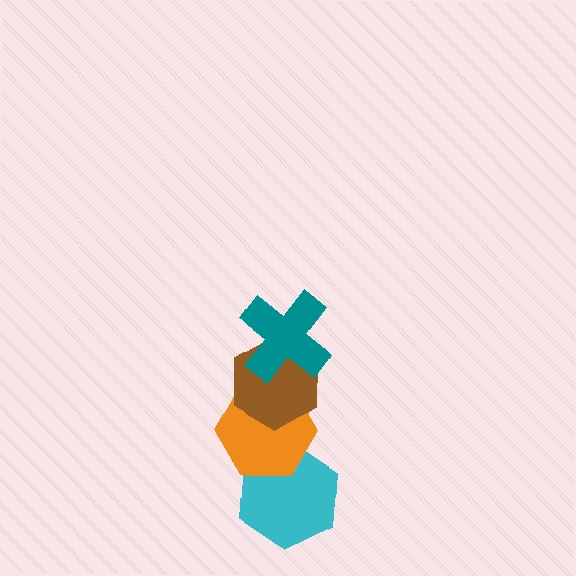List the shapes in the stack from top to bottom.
From top to bottom: the teal cross, the brown hexagon, the orange hexagon, the cyan hexagon.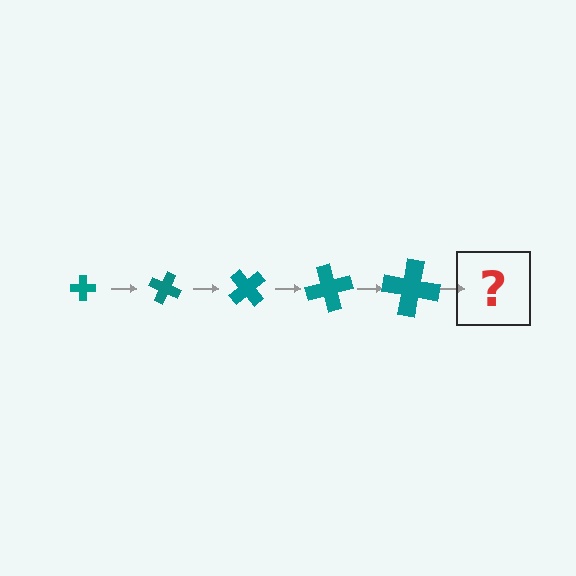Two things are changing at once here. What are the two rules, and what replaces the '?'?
The two rules are that the cross grows larger each step and it rotates 25 degrees each step. The '?' should be a cross, larger than the previous one and rotated 125 degrees from the start.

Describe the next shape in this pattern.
It should be a cross, larger than the previous one and rotated 125 degrees from the start.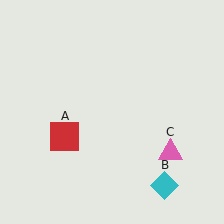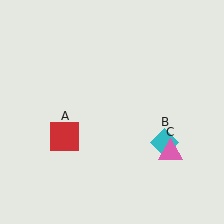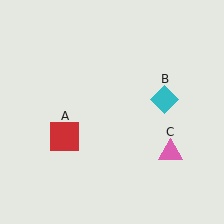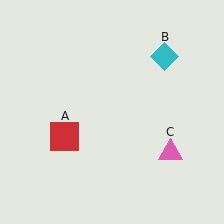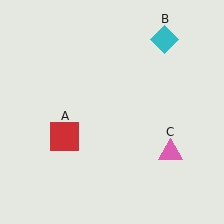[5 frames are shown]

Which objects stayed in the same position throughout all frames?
Red square (object A) and pink triangle (object C) remained stationary.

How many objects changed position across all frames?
1 object changed position: cyan diamond (object B).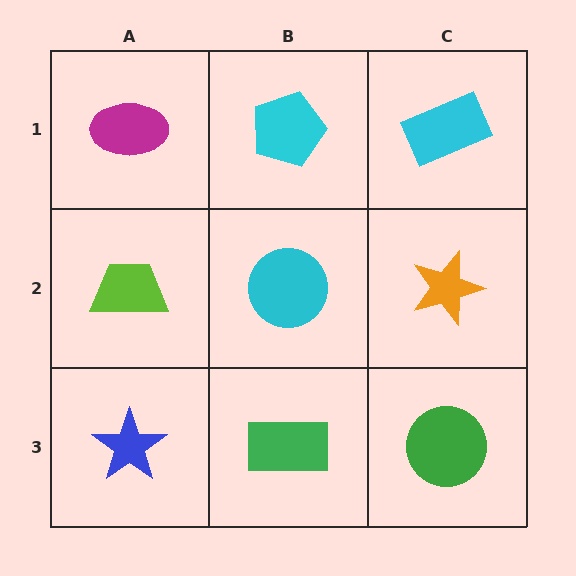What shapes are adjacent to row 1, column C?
An orange star (row 2, column C), a cyan pentagon (row 1, column B).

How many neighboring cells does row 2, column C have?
3.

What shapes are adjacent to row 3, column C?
An orange star (row 2, column C), a green rectangle (row 3, column B).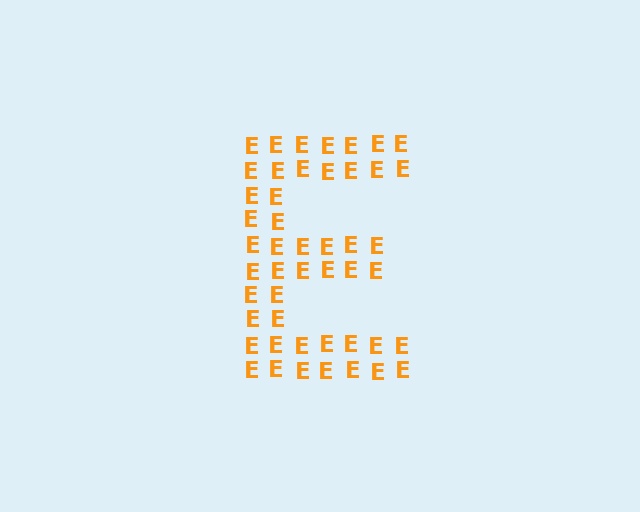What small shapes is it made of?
It is made of small letter E's.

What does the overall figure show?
The overall figure shows the letter E.